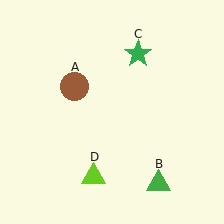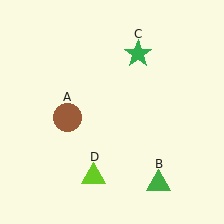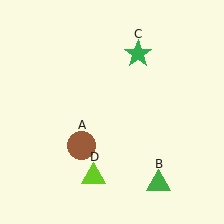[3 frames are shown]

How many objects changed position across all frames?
1 object changed position: brown circle (object A).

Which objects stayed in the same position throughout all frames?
Green triangle (object B) and green star (object C) and lime triangle (object D) remained stationary.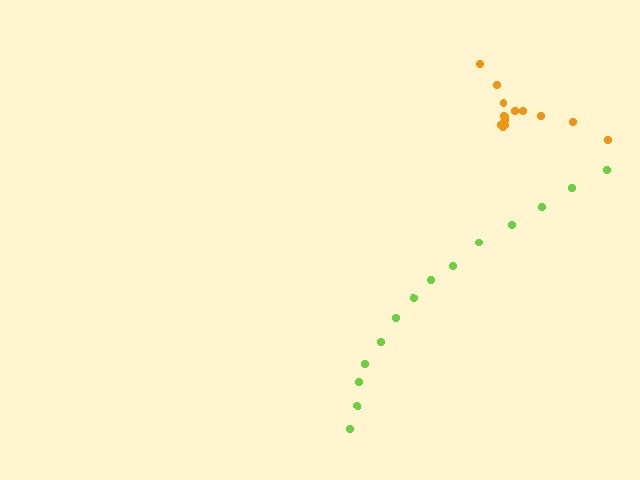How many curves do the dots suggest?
There are 2 distinct paths.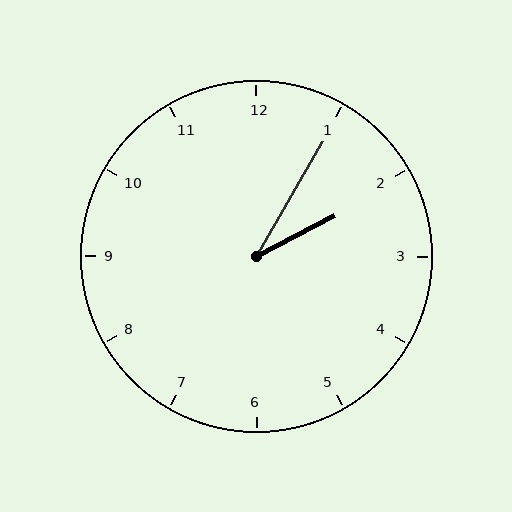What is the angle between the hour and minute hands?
Approximately 32 degrees.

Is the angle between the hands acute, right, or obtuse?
It is acute.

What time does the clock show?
2:05.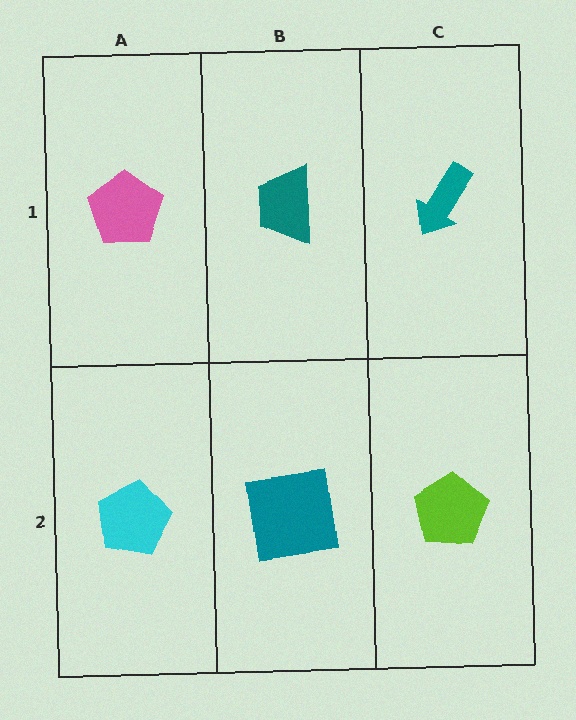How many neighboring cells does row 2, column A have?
2.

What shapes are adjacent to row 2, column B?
A teal trapezoid (row 1, column B), a cyan pentagon (row 2, column A), a lime pentagon (row 2, column C).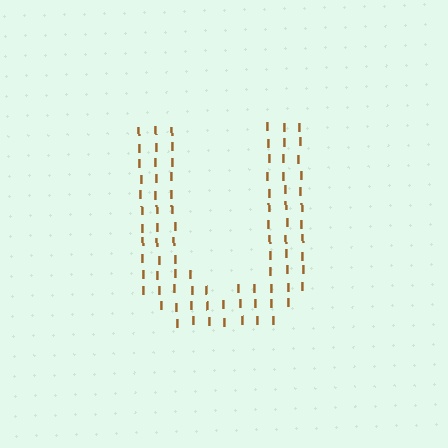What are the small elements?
The small elements are letter I's.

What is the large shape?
The large shape is the letter U.